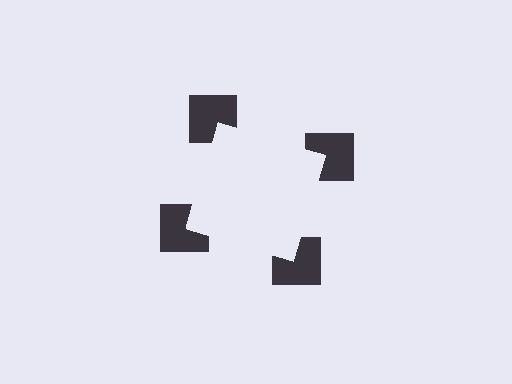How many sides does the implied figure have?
4 sides.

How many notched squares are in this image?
There are 4 — one at each vertex of the illusory square.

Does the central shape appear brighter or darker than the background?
It typically appears slightly brighter than the background, even though no actual brightness change is drawn.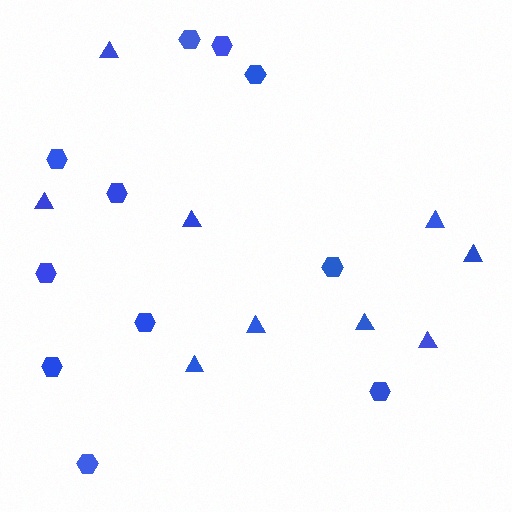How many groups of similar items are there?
There are 2 groups: one group of triangles (9) and one group of hexagons (11).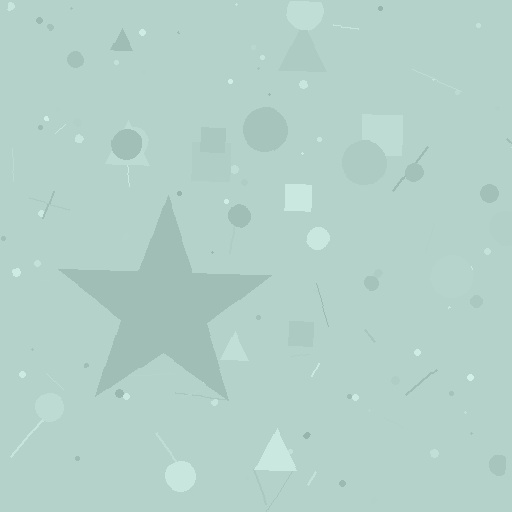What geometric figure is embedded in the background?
A star is embedded in the background.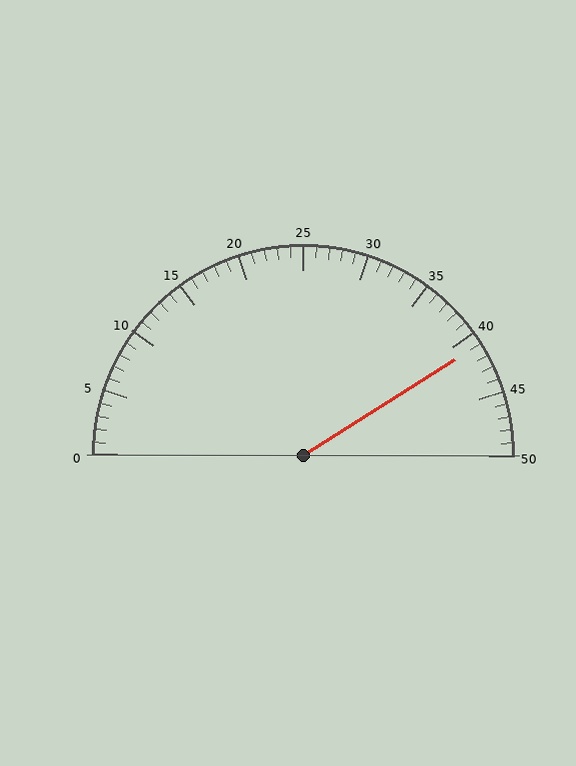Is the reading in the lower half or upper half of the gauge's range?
The reading is in the upper half of the range (0 to 50).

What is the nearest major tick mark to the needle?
The nearest major tick mark is 40.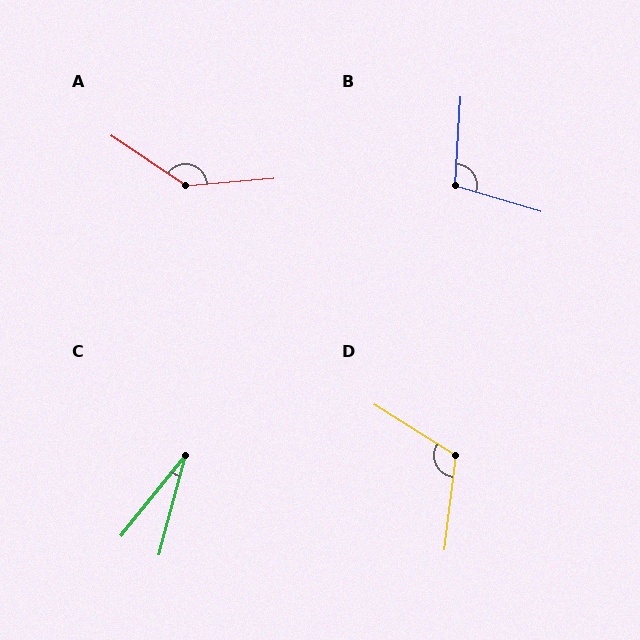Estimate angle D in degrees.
Approximately 115 degrees.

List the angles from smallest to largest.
C (24°), B (103°), D (115°), A (141°).